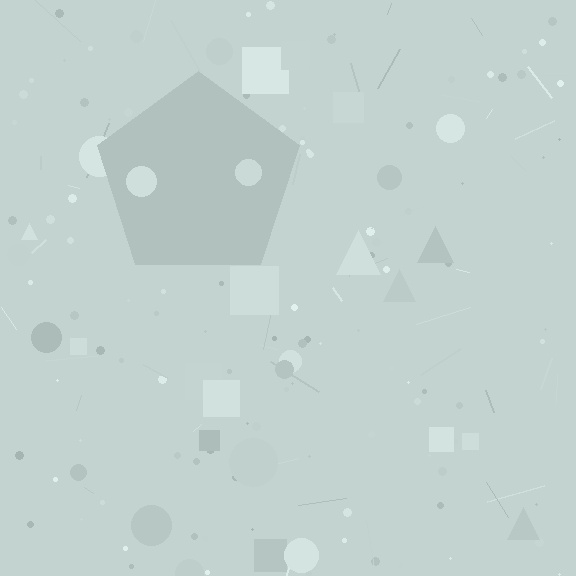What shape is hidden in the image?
A pentagon is hidden in the image.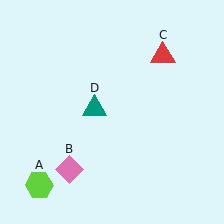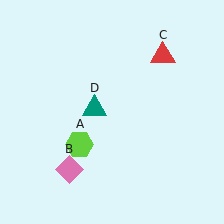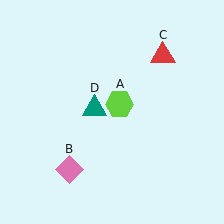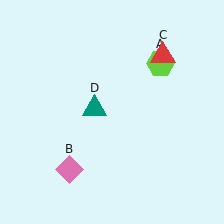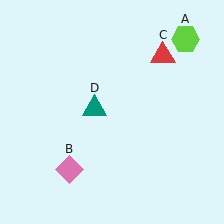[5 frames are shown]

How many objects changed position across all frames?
1 object changed position: lime hexagon (object A).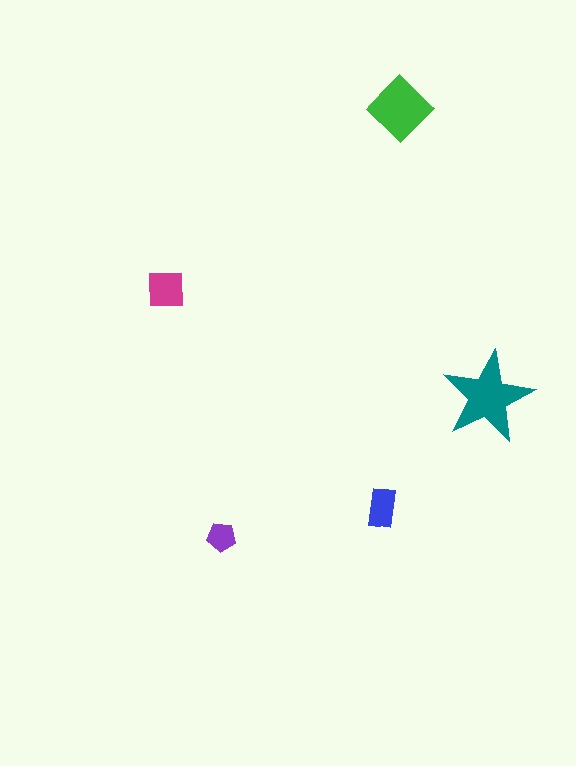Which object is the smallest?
The purple pentagon.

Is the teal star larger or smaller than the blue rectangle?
Larger.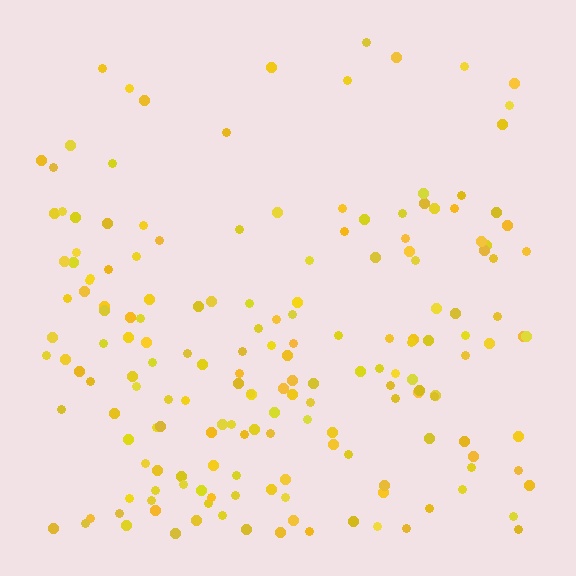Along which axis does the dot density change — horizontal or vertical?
Vertical.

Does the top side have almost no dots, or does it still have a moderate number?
Still a moderate number, just noticeably fewer than the bottom.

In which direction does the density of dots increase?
From top to bottom, with the bottom side densest.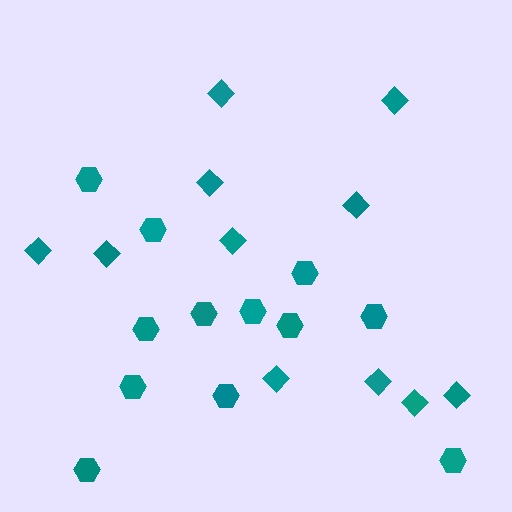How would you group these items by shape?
There are 2 groups: one group of hexagons (12) and one group of diamonds (11).